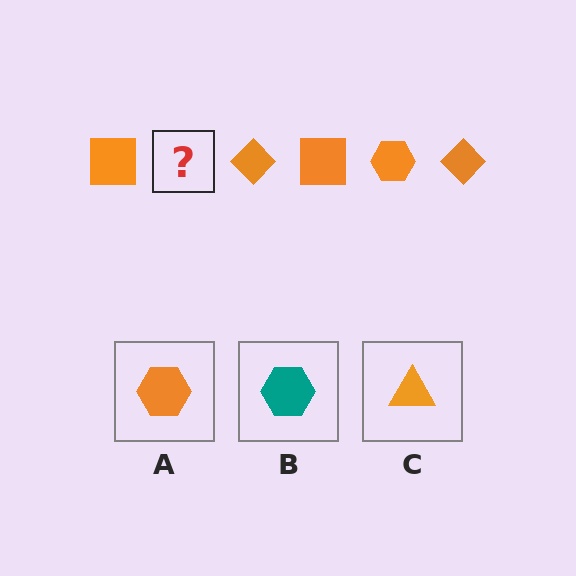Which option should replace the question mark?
Option A.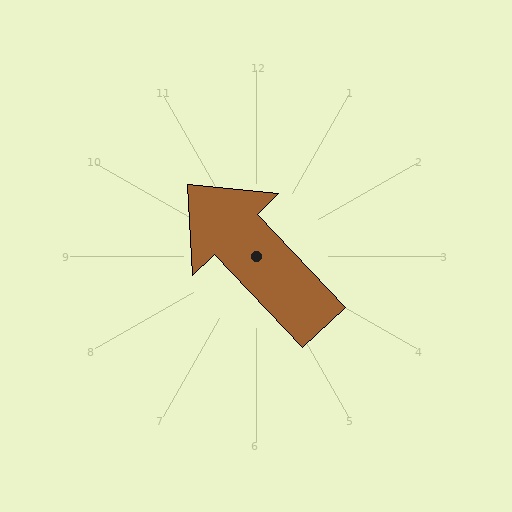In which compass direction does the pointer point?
Northwest.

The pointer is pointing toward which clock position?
Roughly 11 o'clock.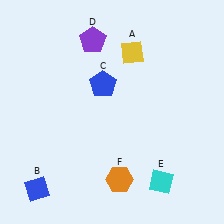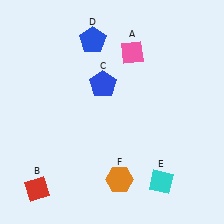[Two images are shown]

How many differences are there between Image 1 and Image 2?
There are 3 differences between the two images.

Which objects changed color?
A changed from yellow to pink. B changed from blue to red. D changed from purple to blue.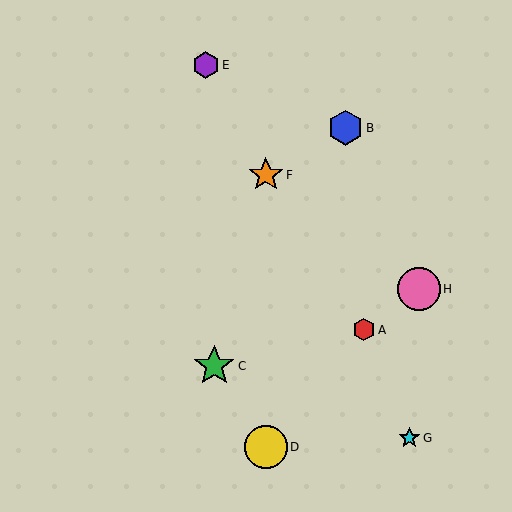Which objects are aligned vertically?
Objects D, F are aligned vertically.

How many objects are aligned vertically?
2 objects (D, F) are aligned vertically.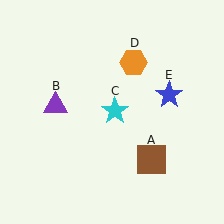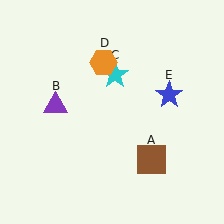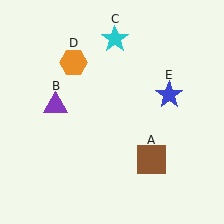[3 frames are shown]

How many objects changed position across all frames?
2 objects changed position: cyan star (object C), orange hexagon (object D).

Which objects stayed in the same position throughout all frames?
Brown square (object A) and purple triangle (object B) and blue star (object E) remained stationary.